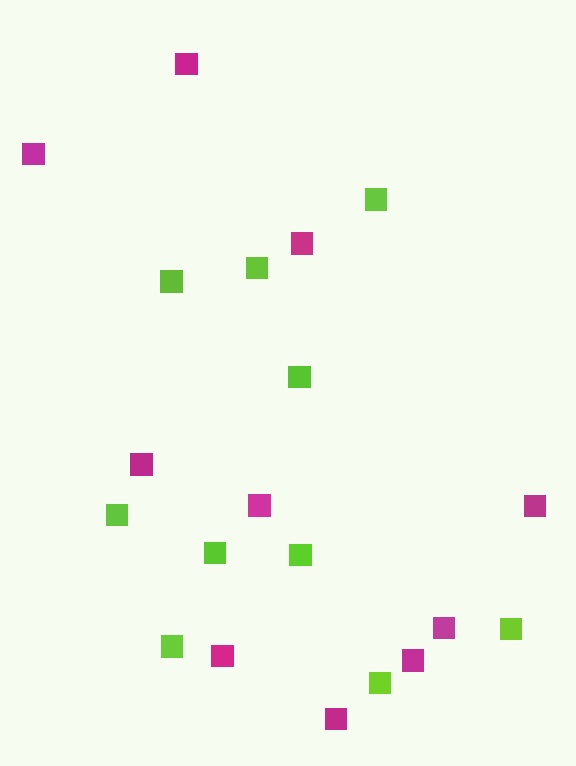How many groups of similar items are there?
There are 2 groups: one group of magenta squares (10) and one group of lime squares (10).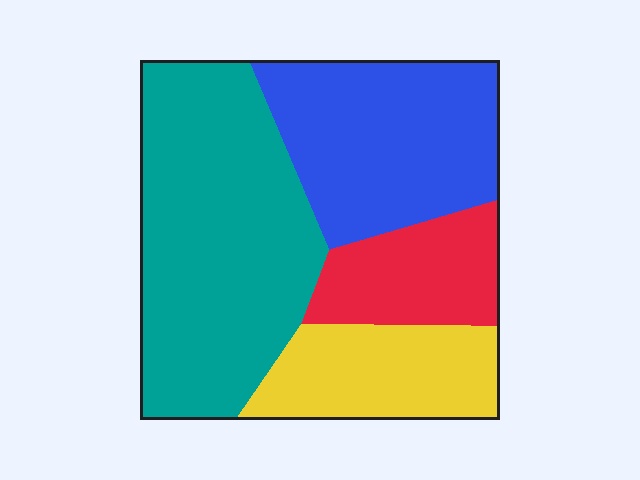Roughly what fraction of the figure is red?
Red takes up about one eighth (1/8) of the figure.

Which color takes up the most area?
Teal, at roughly 40%.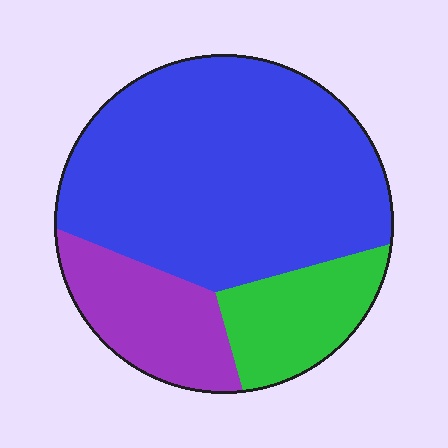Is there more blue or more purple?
Blue.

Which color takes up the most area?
Blue, at roughly 65%.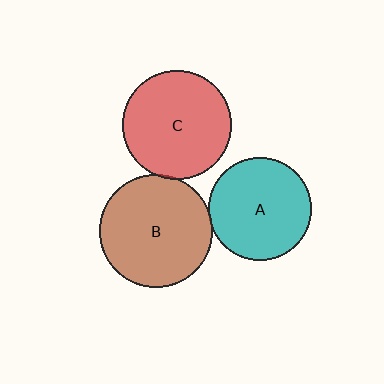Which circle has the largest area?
Circle B (brown).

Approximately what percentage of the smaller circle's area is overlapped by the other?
Approximately 5%.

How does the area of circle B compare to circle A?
Approximately 1.2 times.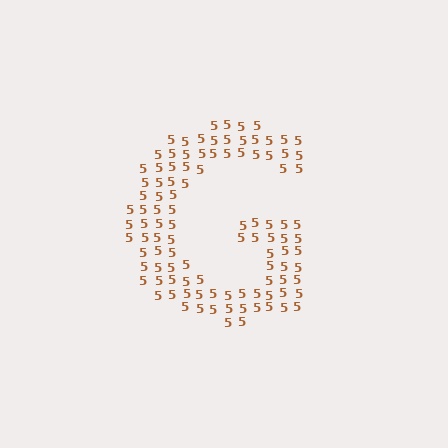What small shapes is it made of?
It is made of small digit 5's.